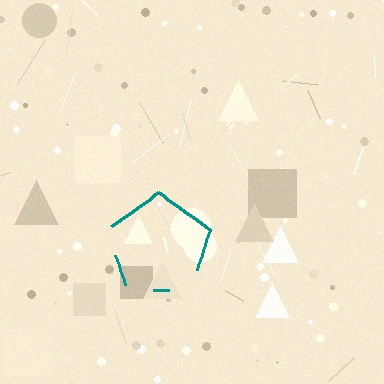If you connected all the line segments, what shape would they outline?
They would outline a pentagon.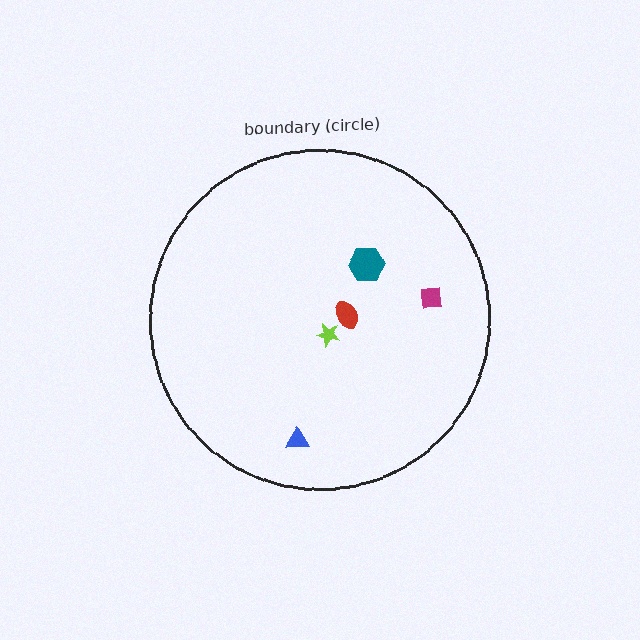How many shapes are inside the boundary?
5 inside, 0 outside.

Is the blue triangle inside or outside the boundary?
Inside.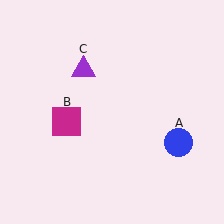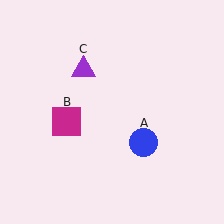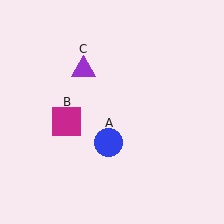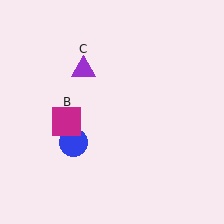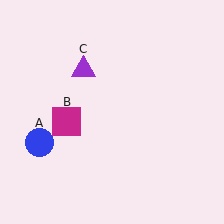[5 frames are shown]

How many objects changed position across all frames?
1 object changed position: blue circle (object A).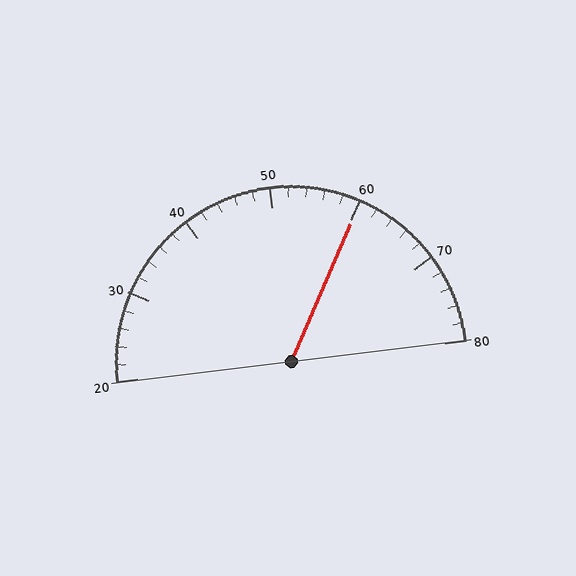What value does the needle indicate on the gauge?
The needle indicates approximately 60.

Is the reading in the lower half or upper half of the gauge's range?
The reading is in the upper half of the range (20 to 80).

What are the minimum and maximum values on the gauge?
The gauge ranges from 20 to 80.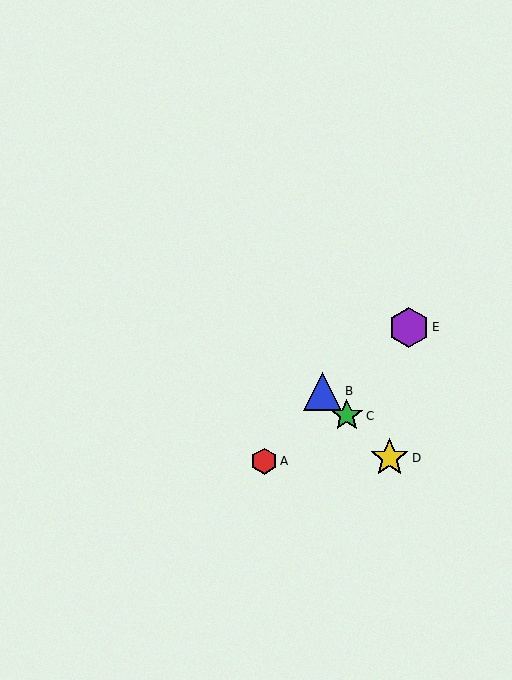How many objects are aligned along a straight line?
3 objects (B, C, D) are aligned along a straight line.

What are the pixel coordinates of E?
Object E is at (409, 327).